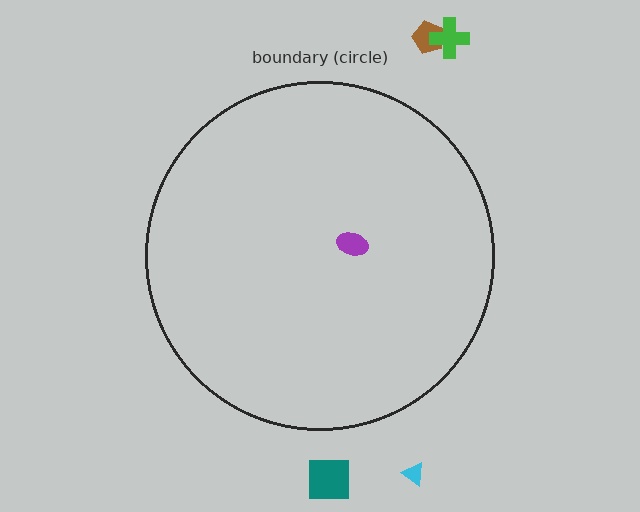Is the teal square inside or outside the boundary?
Outside.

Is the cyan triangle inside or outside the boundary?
Outside.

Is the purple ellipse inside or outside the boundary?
Inside.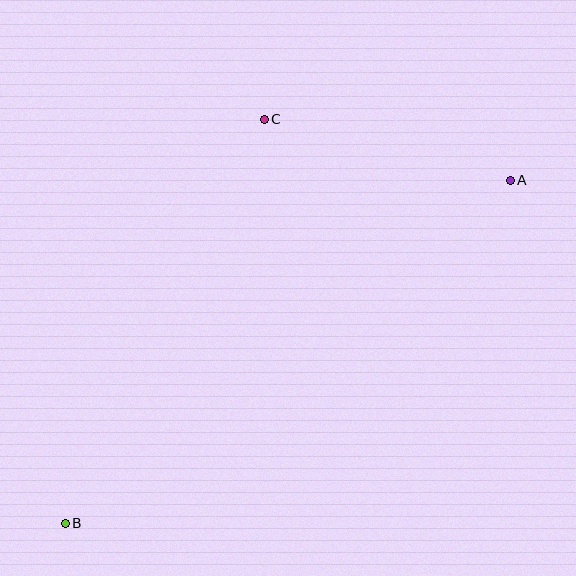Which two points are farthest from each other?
Points A and B are farthest from each other.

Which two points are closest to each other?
Points A and C are closest to each other.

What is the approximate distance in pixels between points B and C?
The distance between B and C is approximately 451 pixels.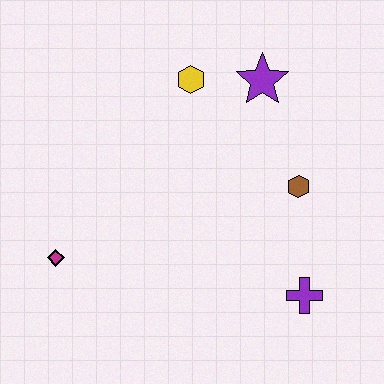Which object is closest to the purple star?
The yellow hexagon is closest to the purple star.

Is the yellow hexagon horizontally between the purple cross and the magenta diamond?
Yes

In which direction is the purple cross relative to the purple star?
The purple cross is below the purple star.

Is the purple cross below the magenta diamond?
Yes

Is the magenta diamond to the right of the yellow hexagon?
No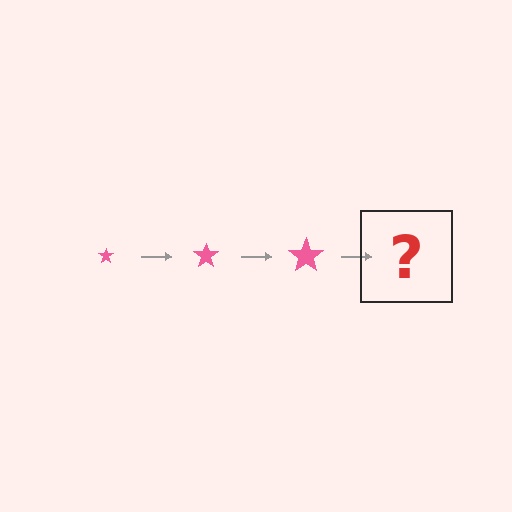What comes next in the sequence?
The next element should be a pink star, larger than the previous one.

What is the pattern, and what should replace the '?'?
The pattern is that the star gets progressively larger each step. The '?' should be a pink star, larger than the previous one.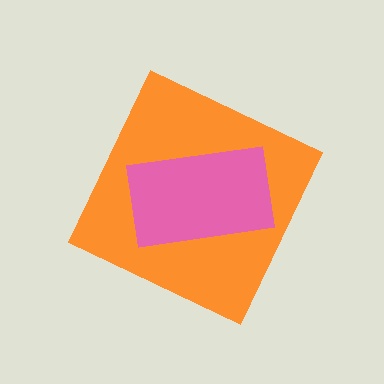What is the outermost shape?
The orange diamond.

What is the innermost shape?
The pink rectangle.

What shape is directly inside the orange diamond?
The pink rectangle.